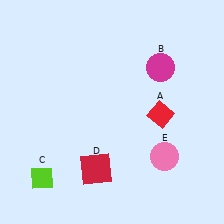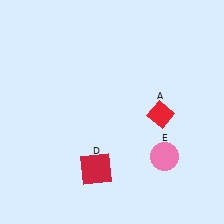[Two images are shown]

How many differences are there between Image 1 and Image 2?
There are 2 differences between the two images.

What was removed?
The lime diamond (C), the magenta circle (B) were removed in Image 2.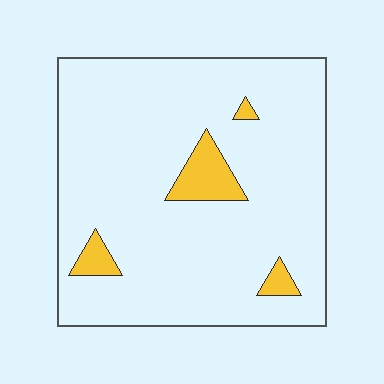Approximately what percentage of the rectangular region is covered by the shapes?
Approximately 10%.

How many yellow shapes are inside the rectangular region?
4.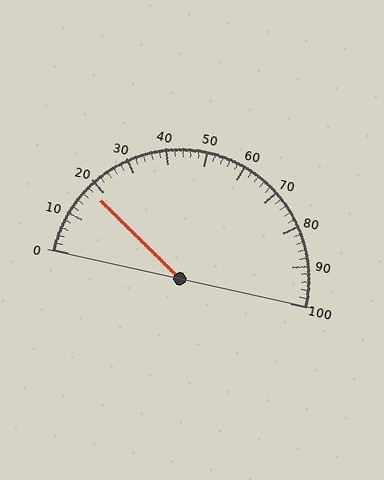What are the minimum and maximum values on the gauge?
The gauge ranges from 0 to 100.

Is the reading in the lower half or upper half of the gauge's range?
The reading is in the lower half of the range (0 to 100).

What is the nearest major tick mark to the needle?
The nearest major tick mark is 20.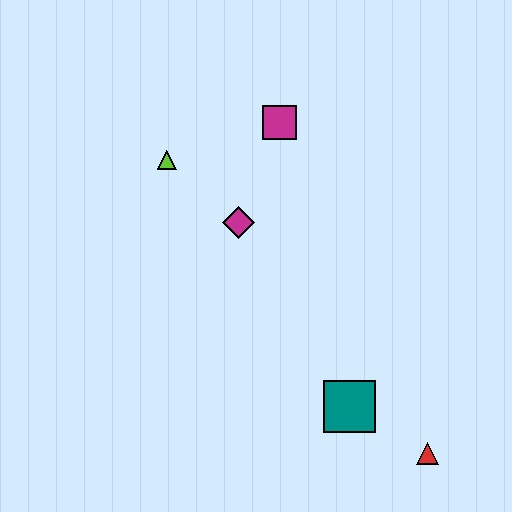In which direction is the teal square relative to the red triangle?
The teal square is to the left of the red triangle.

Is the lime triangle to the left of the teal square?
Yes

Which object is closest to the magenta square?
The magenta diamond is closest to the magenta square.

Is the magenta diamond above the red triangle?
Yes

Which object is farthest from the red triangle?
The lime triangle is farthest from the red triangle.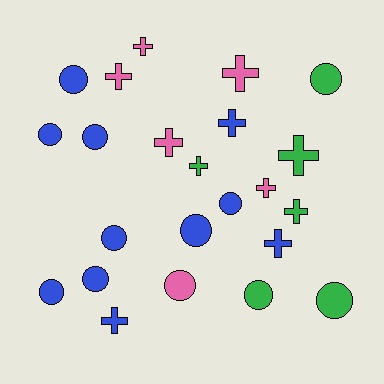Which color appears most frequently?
Blue, with 11 objects.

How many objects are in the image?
There are 23 objects.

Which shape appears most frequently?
Circle, with 12 objects.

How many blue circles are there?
There are 8 blue circles.